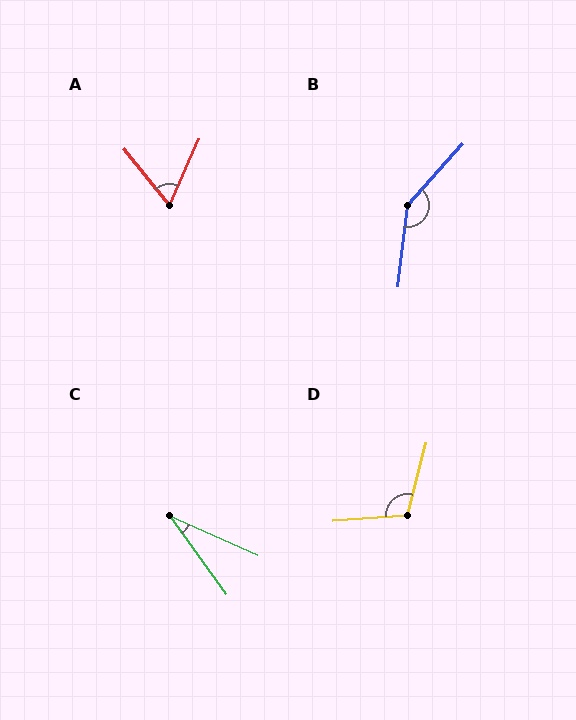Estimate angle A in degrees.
Approximately 63 degrees.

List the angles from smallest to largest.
C (30°), A (63°), D (109°), B (145°).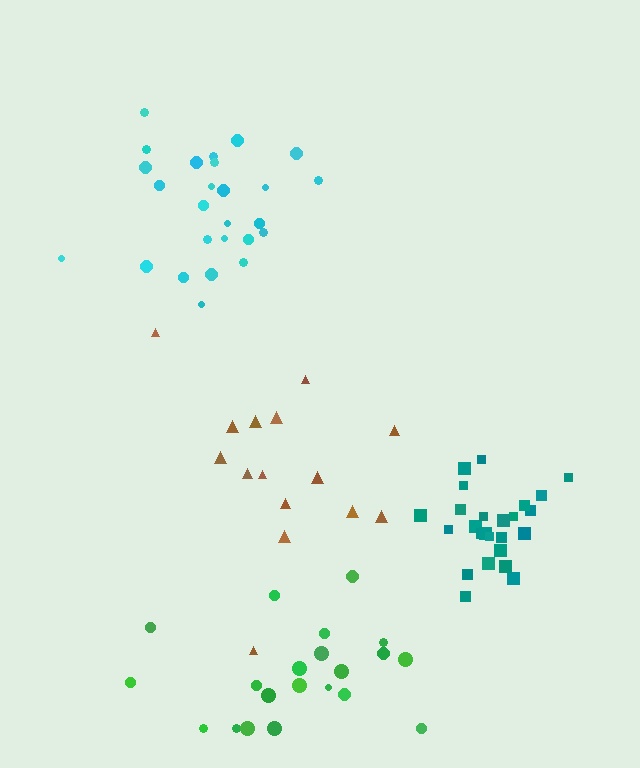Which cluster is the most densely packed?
Teal.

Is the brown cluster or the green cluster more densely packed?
Green.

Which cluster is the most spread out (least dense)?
Brown.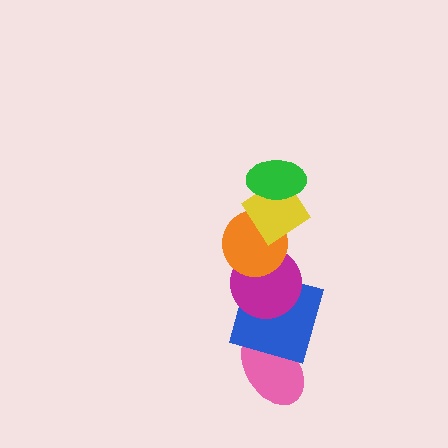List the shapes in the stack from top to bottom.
From top to bottom: the green ellipse, the yellow diamond, the orange circle, the magenta circle, the blue square, the pink ellipse.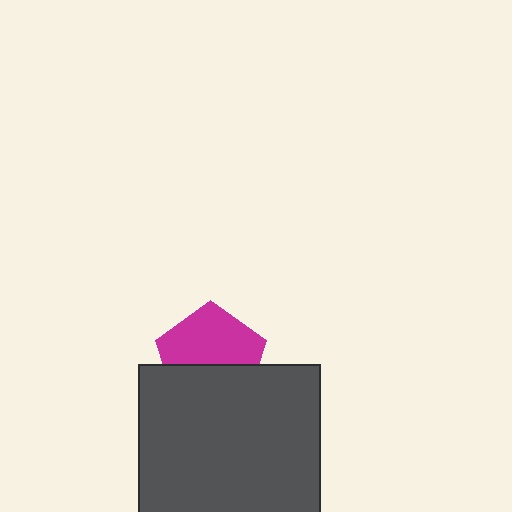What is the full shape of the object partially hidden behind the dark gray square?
The partially hidden object is a magenta pentagon.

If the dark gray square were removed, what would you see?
You would see the complete magenta pentagon.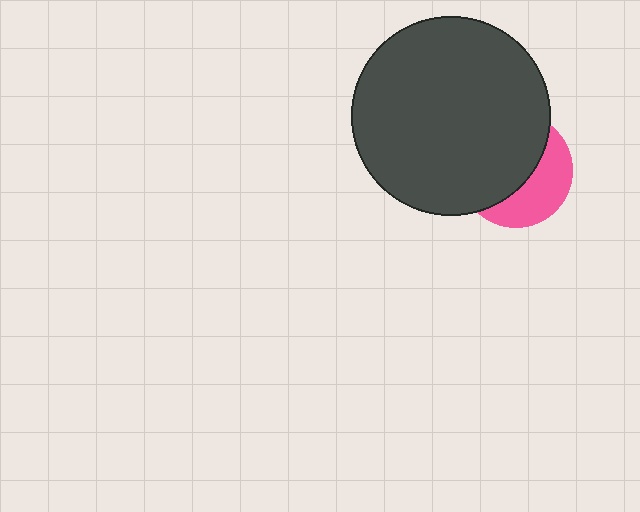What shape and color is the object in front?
The object in front is a dark gray circle.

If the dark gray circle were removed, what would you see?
You would see the complete pink circle.